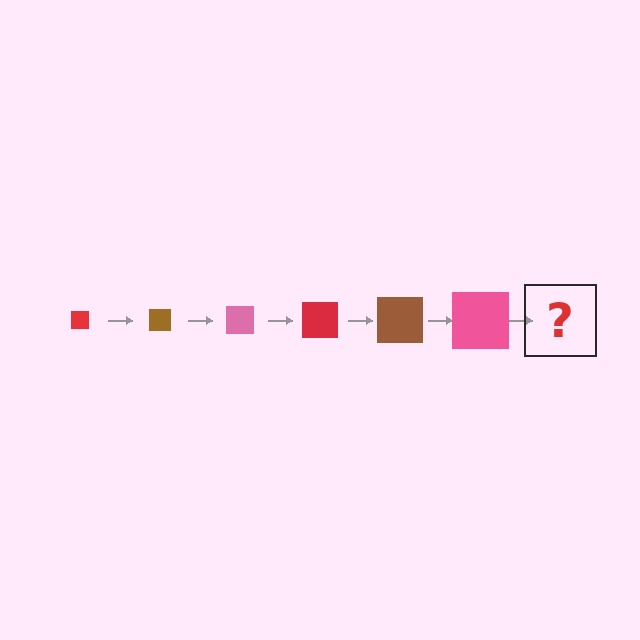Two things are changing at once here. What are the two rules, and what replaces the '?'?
The two rules are that the square grows larger each step and the color cycles through red, brown, and pink. The '?' should be a red square, larger than the previous one.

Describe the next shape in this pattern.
It should be a red square, larger than the previous one.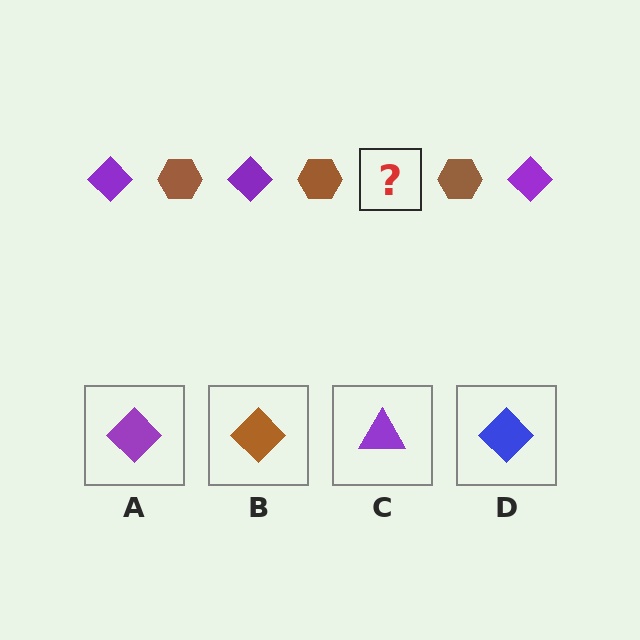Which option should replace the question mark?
Option A.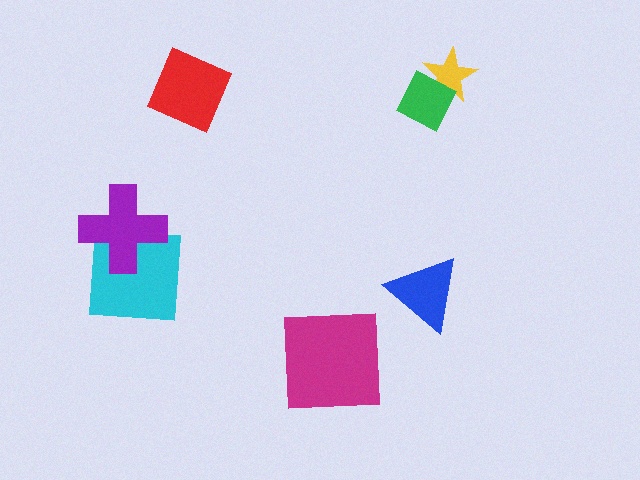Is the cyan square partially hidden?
Yes, it is partially covered by another shape.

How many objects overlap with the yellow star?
1 object overlaps with the yellow star.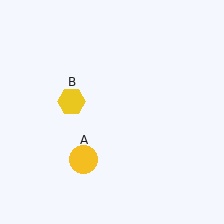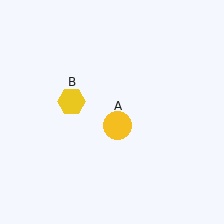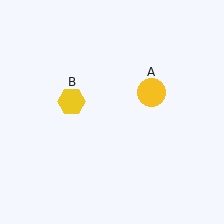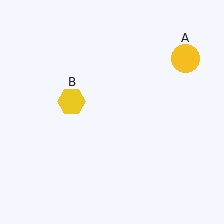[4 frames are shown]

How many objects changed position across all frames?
1 object changed position: yellow circle (object A).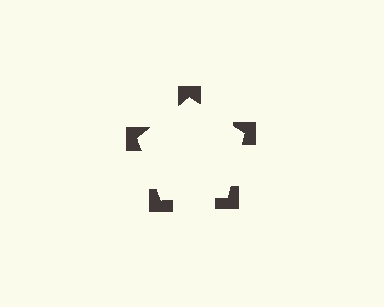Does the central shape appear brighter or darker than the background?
It typically appears slightly brighter than the background, even though no actual brightness change is drawn.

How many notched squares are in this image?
There are 5 — one at each vertex of the illusory pentagon.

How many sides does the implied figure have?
5 sides.